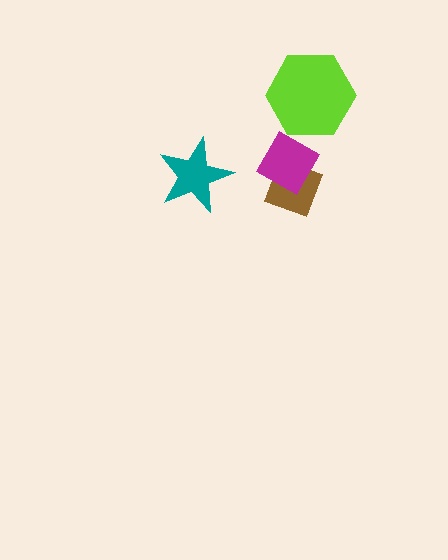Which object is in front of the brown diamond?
The magenta diamond is in front of the brown diamond.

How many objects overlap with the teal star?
0 objects overlap with the teal star.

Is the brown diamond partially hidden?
Yes, it is partially covered by another shape.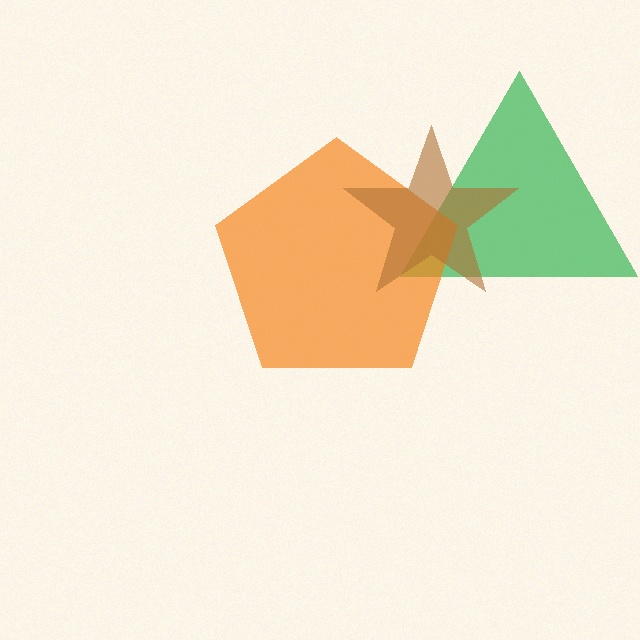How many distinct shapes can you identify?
There are 3 distinct shapes: a green triangle, an orange pentagon, a brown star.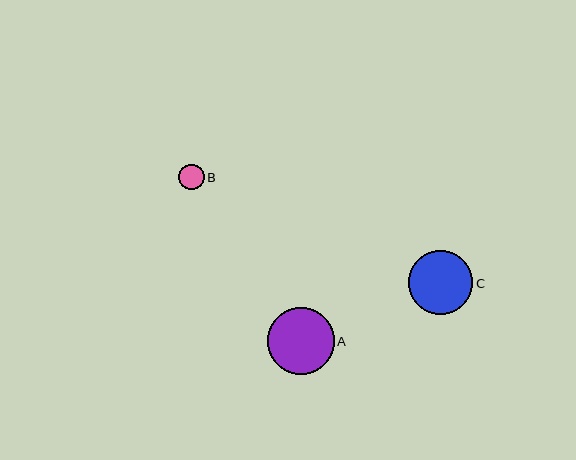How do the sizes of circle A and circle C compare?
Circle A and circle C are approximately the same size.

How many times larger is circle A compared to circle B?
Circle A is approximately 2.6 times the size of circle B.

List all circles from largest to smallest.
From largest to smallest: A, C, B.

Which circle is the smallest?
Circle B is the smallest with a size of approximately 26 pixels.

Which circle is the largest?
Circle A is the largest with a size of approximately 67 pixels.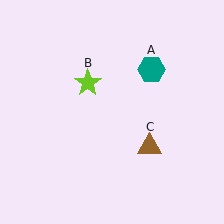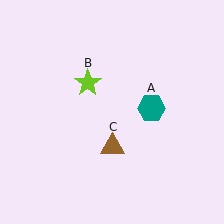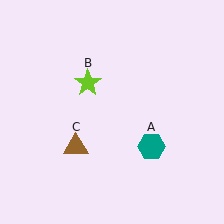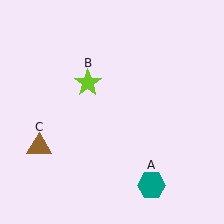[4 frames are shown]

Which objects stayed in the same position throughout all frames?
Lime star (object B) remained stationary.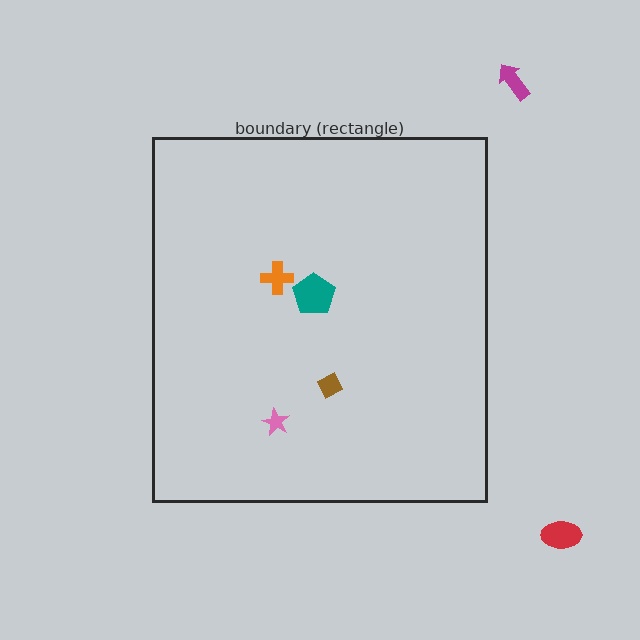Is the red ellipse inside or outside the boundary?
Outside.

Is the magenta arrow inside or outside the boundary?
Outside.